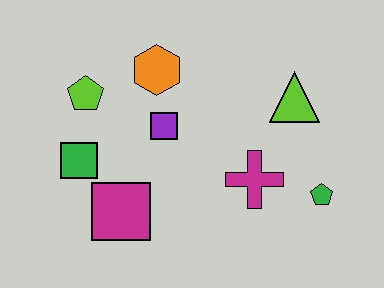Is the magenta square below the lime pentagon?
Yes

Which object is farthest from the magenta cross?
The lime pentagon is farthest from the magenta cross.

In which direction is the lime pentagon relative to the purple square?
The lime pentagon is to the left of the purple square.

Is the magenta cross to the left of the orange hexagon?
No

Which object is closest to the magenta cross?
The green pentagon is closest to the magenta cross.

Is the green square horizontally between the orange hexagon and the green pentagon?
No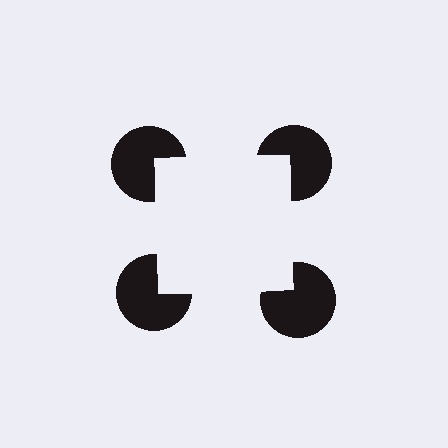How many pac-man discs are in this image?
There are 4 — one at each vertex of the illusory square.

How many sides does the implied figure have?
4 sides.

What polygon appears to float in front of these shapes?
An illusory square — its edges are inferred from the aligned wedge cuts in the pac-man discs, not physically drawn.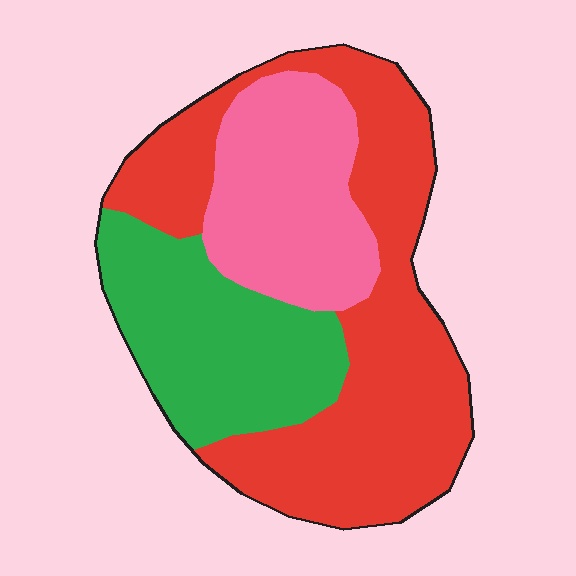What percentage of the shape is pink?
Pink takes up about one quarter (1/4) of the shape.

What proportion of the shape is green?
Green covers 27% of the shape.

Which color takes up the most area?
Red, at roughly 50%.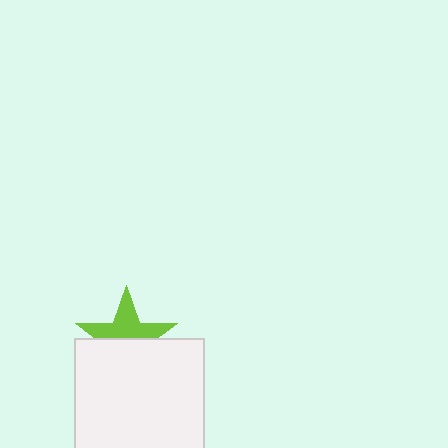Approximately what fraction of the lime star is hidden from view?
Roughly 51% of the lime star is hidden behind the white rectangle.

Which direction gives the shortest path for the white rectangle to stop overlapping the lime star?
Moving down gives the shortest separation.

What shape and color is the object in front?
The object in front is a white rectangle.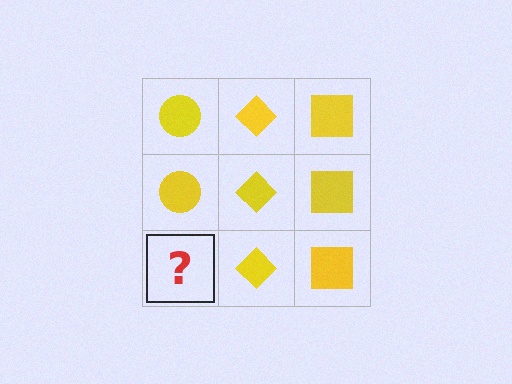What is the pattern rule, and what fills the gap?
The rule is that each column has a consistent shape. The gap should be filled with a yellow circle.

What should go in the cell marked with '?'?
The missing cell should contain a yellow circle.